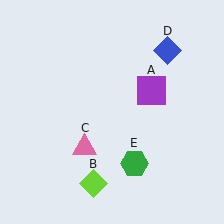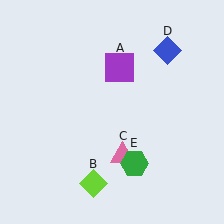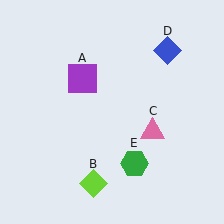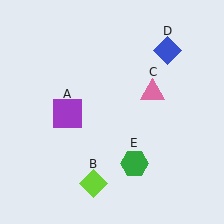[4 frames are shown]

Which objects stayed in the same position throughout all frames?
Lime diamond (object B) and blue diamond (object D) and green hexagon (object E) remained stationary.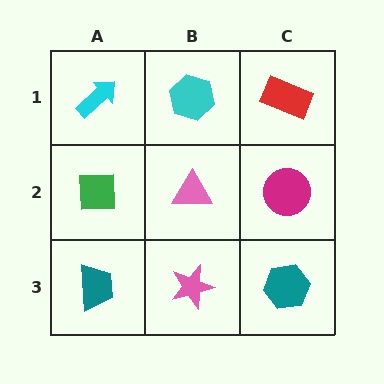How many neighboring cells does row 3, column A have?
2.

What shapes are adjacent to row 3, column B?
A pink triangle (row 2, column B), a teal trapezoid (row 3, column A), a teal hexagon (row 3, column C).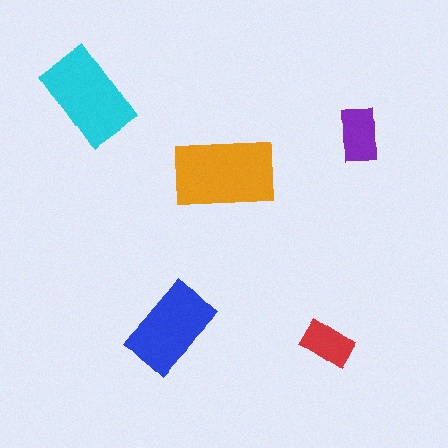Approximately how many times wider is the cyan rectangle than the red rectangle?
About 2 times wider.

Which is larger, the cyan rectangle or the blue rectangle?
The cyan one.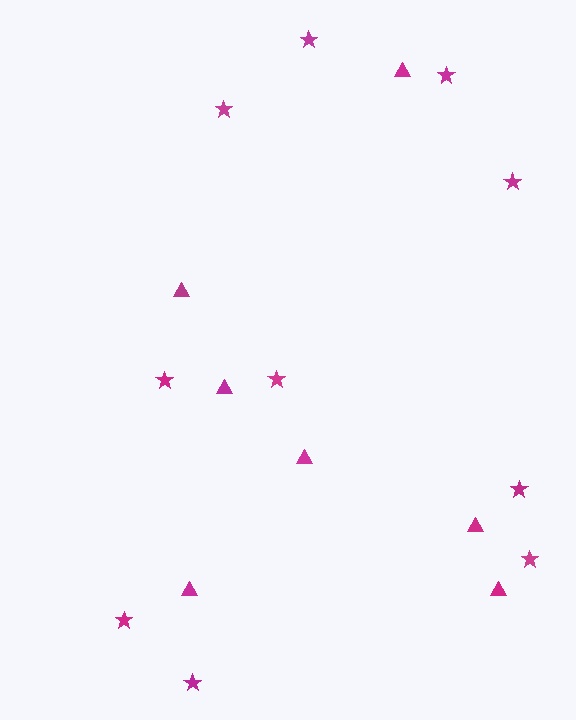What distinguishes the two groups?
There are 2 groups: one group of triangles (7) and one group of stars (10).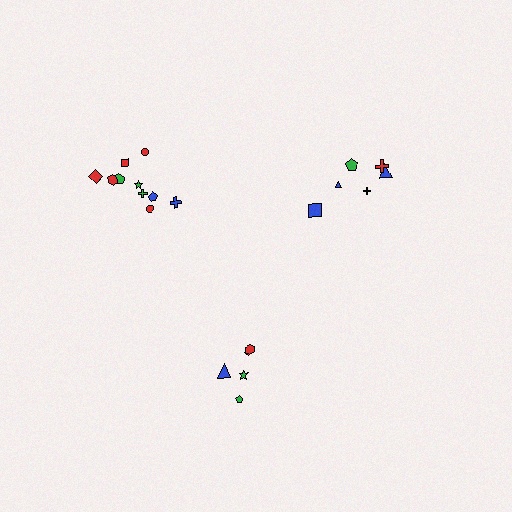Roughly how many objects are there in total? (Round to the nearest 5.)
Roughly 20 objects in total.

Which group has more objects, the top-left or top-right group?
The top-left group.